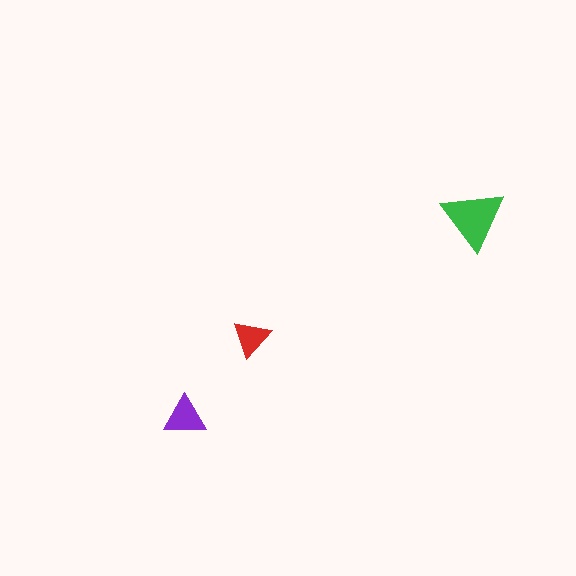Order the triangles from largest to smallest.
the green one, the purple one, the red one.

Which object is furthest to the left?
The purple triangle is leftmost.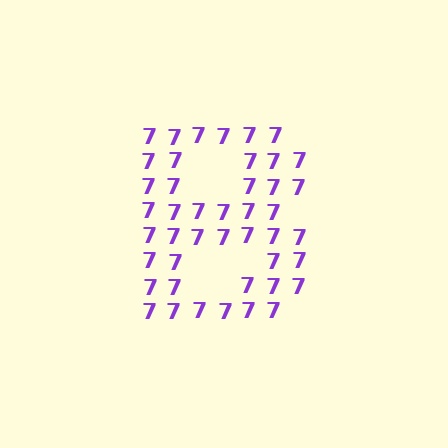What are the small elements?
The small elements are digit 7's.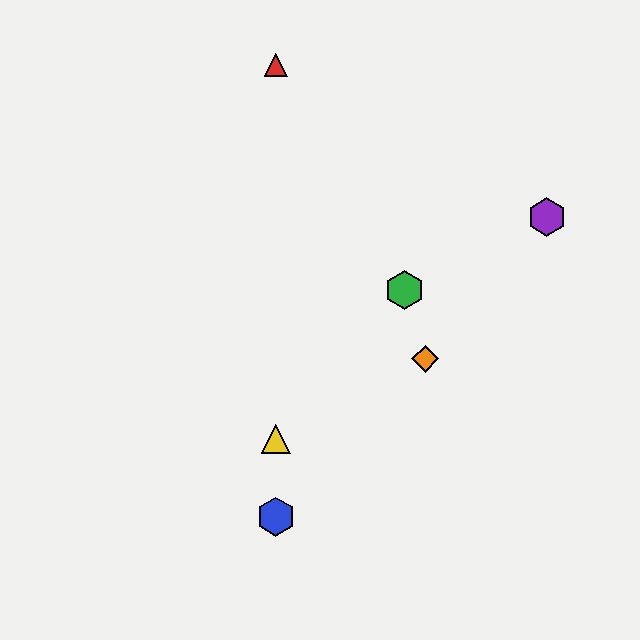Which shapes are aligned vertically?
The red triangle, the blue hexagon, the yellow triangle are aligned vertically.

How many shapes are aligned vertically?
3 shapes (the red triangle, the blue hexagon, the yellow triangle) are aligned vertically.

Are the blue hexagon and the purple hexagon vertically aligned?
No, the blue hexagon is at x≈276 and the purple hexagon is at x≈547.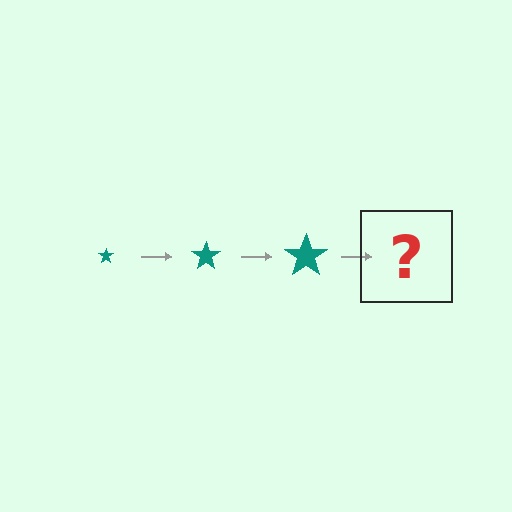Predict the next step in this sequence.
The next step is a teal star, larger than the previous one.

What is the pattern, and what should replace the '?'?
The pattern is that the star gets progressively larger each step. The '?' should be a teal star, larger than the previous one.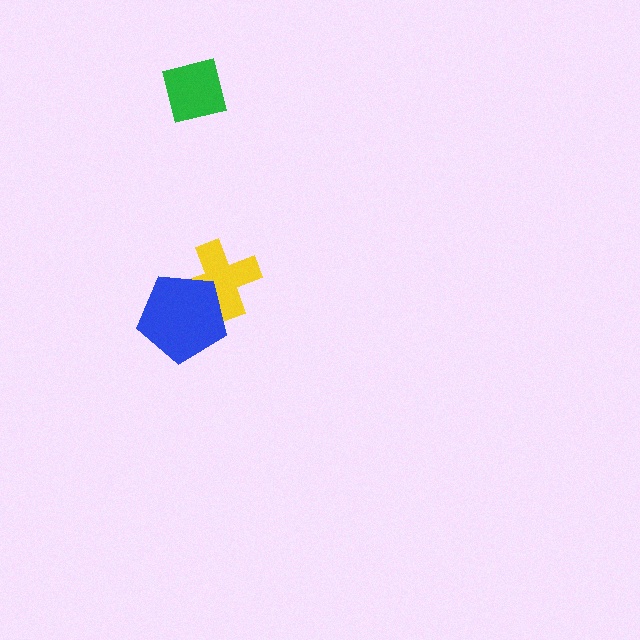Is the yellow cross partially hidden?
Yes, it is partially covered by another shape.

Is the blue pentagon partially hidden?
No, no other shape covers it.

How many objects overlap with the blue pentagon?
1 object overlaps with the blue pentagon.